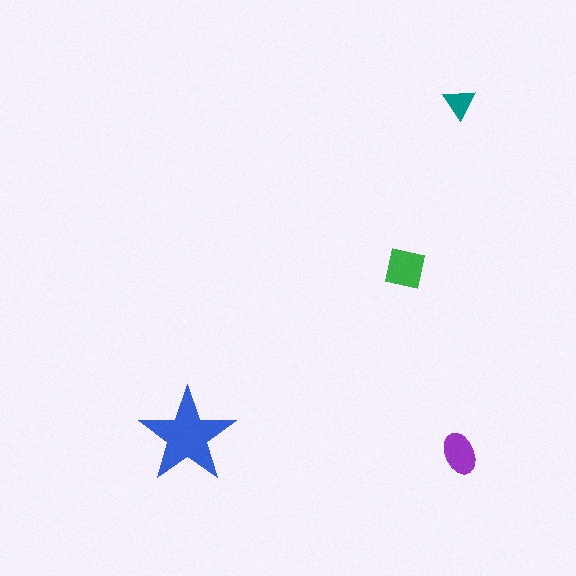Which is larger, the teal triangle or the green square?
The green square.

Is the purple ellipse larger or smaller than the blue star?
Smaller.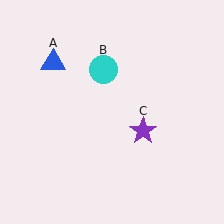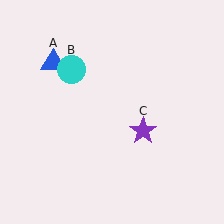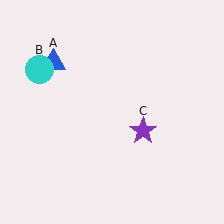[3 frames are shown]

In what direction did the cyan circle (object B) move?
The cyan circle (object B) moved left.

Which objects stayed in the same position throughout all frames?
Blue triangle (object A) and purple star (object C) remained stationary.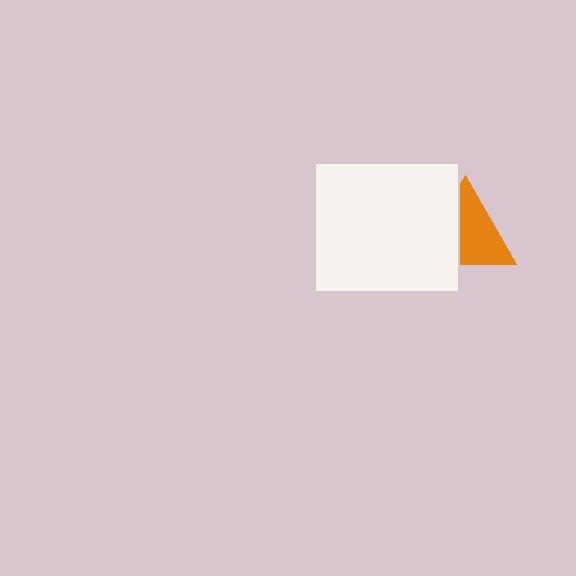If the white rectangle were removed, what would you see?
You would see the complete orange triangle.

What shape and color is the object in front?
The object in front is a white rectangle.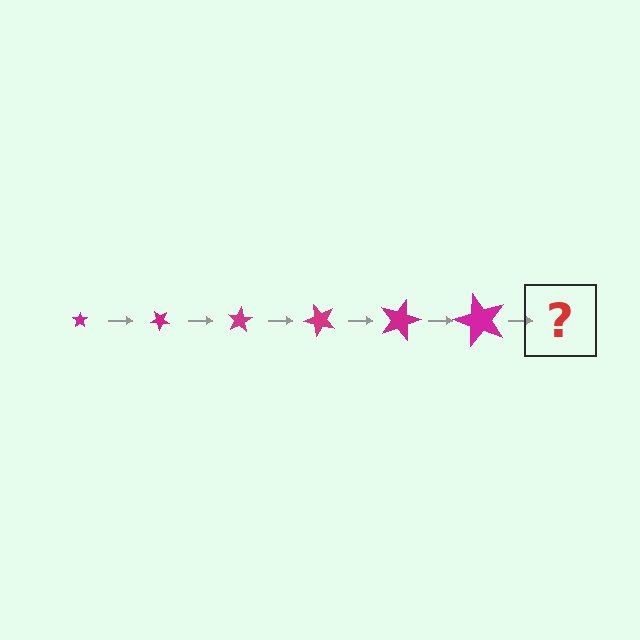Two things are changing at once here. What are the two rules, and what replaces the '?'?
The two rules are that the star grows larger each step and it rotates 40 degrees each step. The '?' should be a star, larger than the previous one and rotated 240 degrees from the start.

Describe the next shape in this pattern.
It should be a star, larger than the previous one and rotated 240 degrees from the start.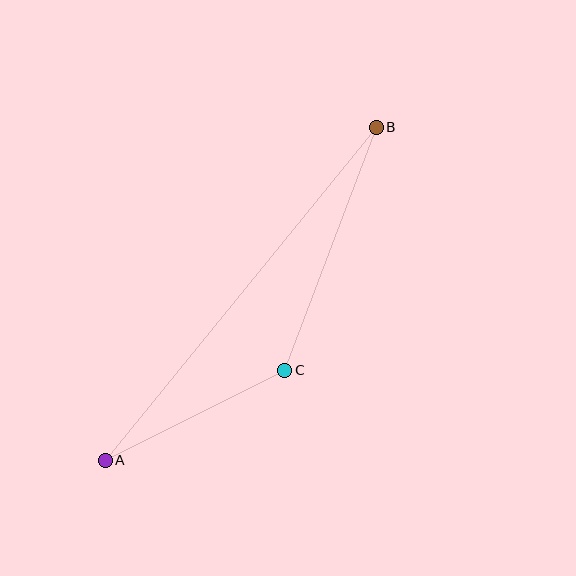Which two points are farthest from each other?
Points A and B are farthest from each other.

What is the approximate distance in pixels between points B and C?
The distance between B and C is approximately 260 pixels.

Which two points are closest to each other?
Points A and C are closest to each other.